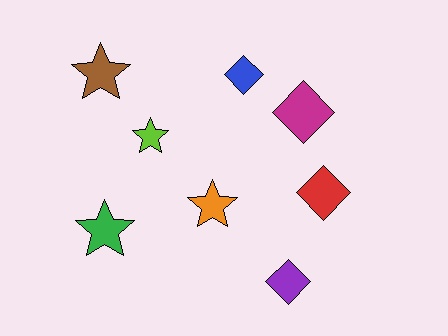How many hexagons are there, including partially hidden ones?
There are no hexagons.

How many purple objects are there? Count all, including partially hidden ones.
There is 1 purple object.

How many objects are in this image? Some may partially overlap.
There are 8 objects.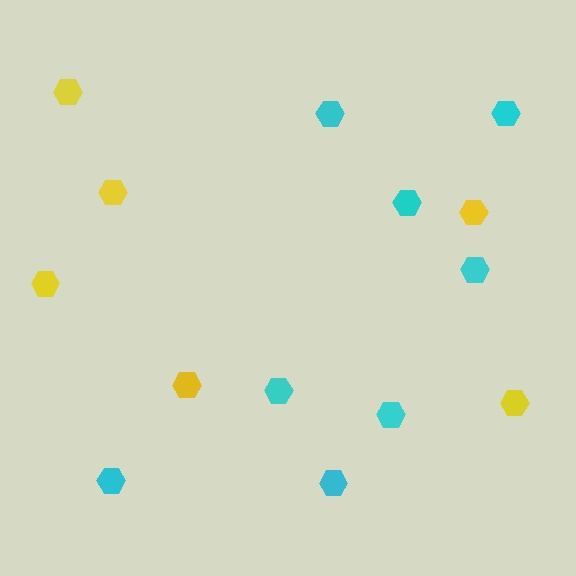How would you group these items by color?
There are 2 groups: one group of yellow hexagons (6) and one group of cyan hexagons (8).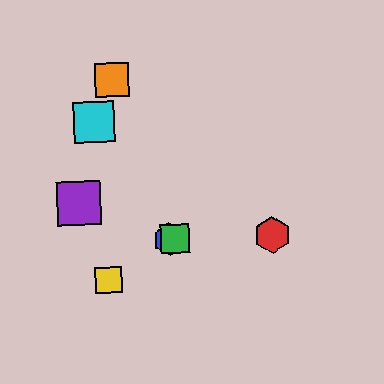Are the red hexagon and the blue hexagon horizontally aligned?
Yes, both are at y≈235.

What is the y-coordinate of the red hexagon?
The red hexagon is at y≈235.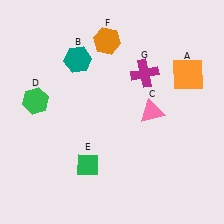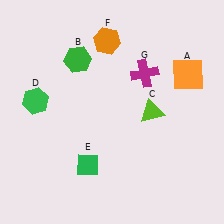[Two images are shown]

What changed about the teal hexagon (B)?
In Image 1, B is teal. In Image 2, it changed to green.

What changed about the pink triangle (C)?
In Image 1, C is pink. In Image 2, it changed to lime.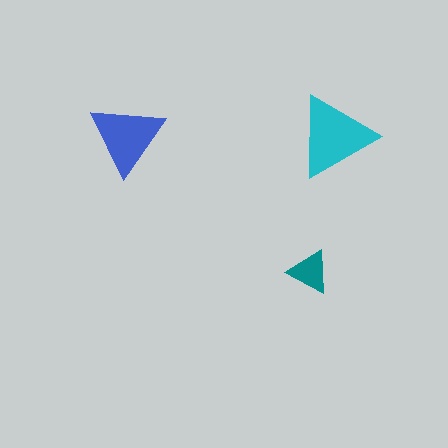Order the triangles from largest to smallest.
the cyan one, the blue one, the teal one.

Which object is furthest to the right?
The cyan triangle is rightmost.